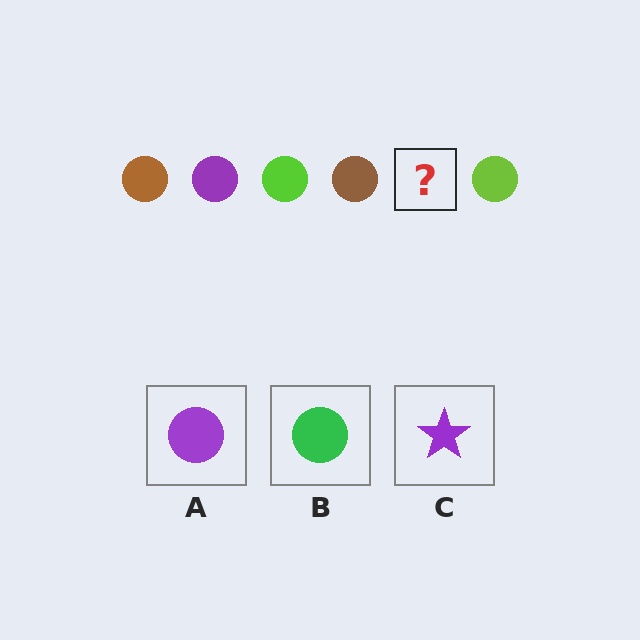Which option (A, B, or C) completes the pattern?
A.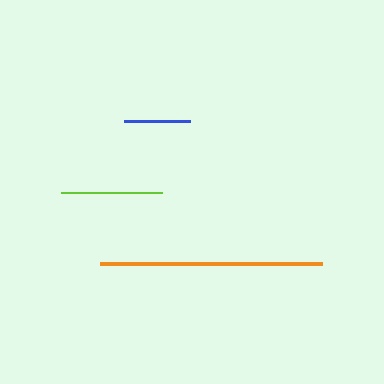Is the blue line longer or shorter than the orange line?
The orange line is longer than the blue line.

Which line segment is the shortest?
The blue line is the shortest at approximately 66 pixels.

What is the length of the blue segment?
The blue segment is approximately 66 pixels long.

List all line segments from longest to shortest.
From longest to shortest: orange, lime, blue.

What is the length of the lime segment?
The lime segment is approximately 100 pixels long.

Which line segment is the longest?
The orange line is the longest at approximately 222 pixels.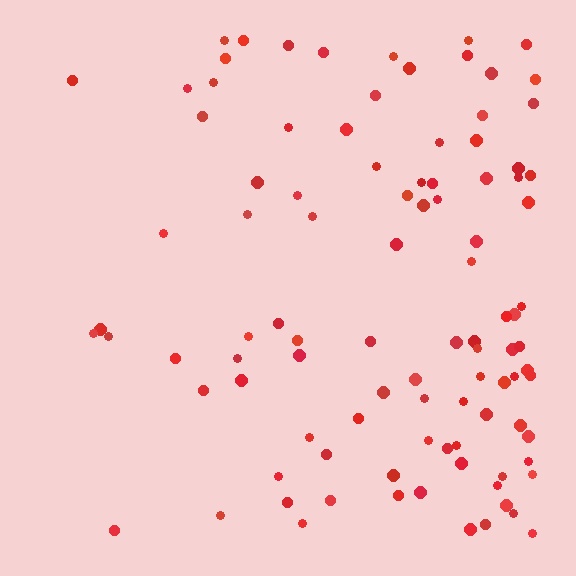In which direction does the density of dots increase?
From left to right, with the right side densest.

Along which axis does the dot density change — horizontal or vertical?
Horizontal.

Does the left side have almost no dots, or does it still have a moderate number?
Still a moderate number, just noticeably fewer than the right.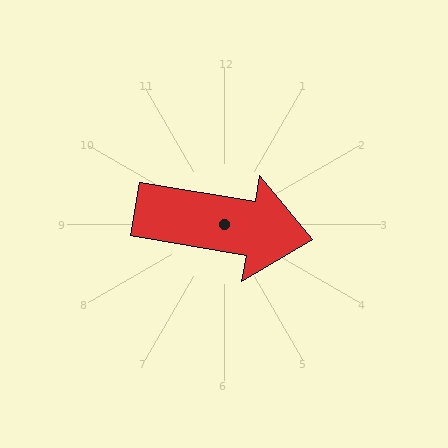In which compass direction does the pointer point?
East.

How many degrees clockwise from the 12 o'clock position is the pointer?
Approximately 100 degrees.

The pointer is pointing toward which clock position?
Roughly 3 o'clock.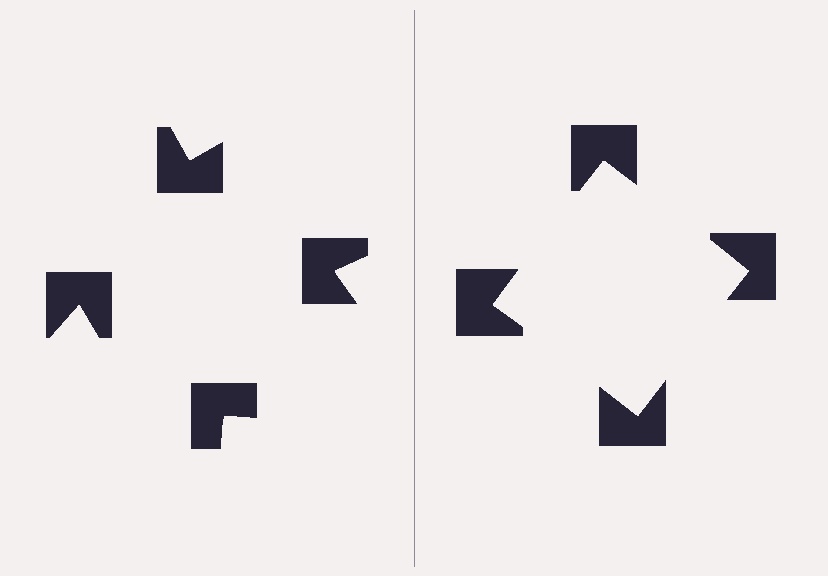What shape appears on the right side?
An illusory square.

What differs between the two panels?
The notched squares are positioned identically on both sides; only the wedge orientations differ. On the right they align to a square; on the left they are misaligned.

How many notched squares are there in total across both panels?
8 — 4 on each side.